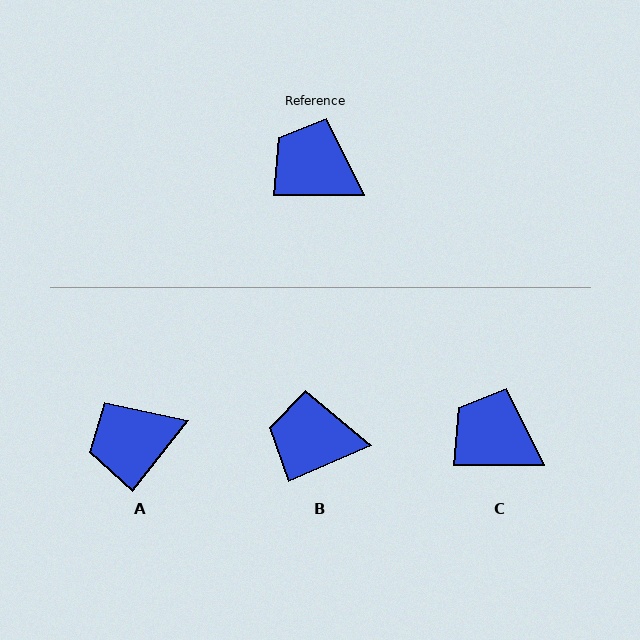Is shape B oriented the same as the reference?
No, it is off by about 24 degrees.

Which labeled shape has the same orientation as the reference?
C.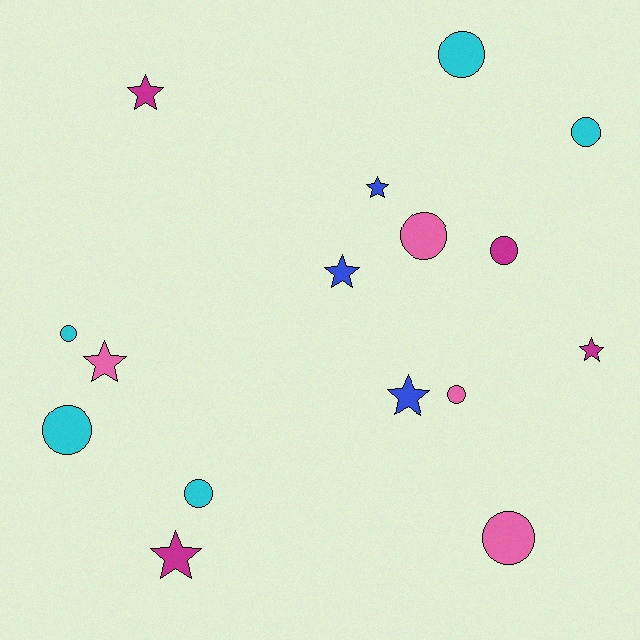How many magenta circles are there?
There is 1 magenta circle.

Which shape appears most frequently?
Circle, with 9 objects.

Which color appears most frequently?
Cyan, with 5 objects.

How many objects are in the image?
There are 16 objects.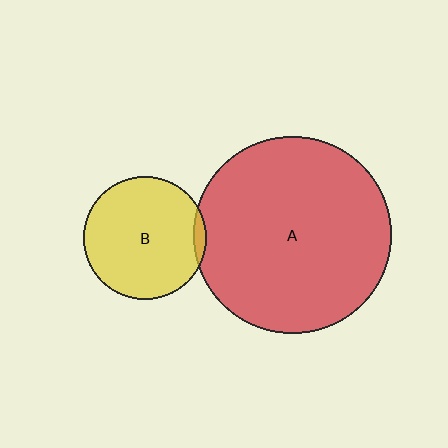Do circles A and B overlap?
Yes.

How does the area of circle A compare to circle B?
Approximately 2.5 times.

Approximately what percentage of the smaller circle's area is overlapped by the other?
Approximately 5%.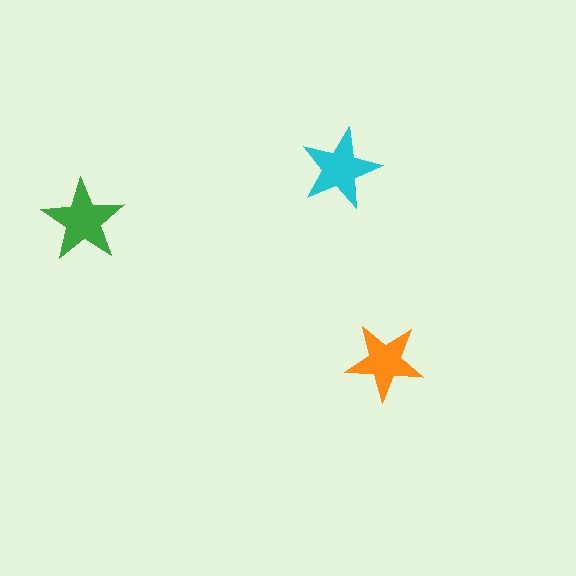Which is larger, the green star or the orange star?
The green one.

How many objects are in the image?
There are 3 objects in the image.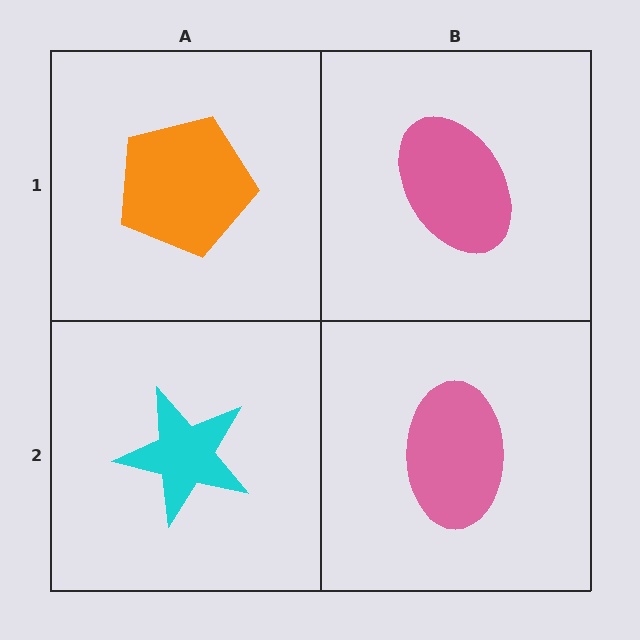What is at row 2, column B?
A pink ellipse.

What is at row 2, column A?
A cyan star.